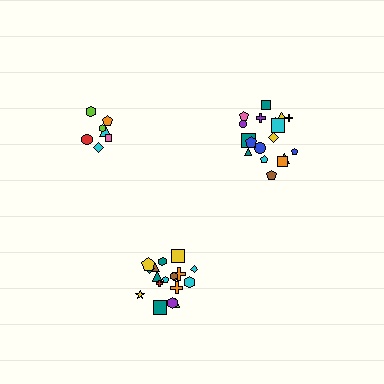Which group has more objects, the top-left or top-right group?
The top-right group.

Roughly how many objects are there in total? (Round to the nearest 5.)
Roughly 45 objects in total.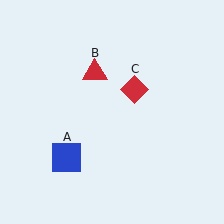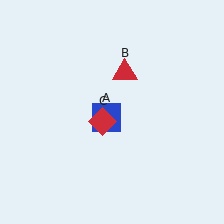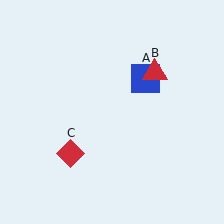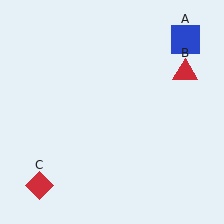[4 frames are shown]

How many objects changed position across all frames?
3 objects changed position: blue square (object A), red triangle (object B), red diamond (object C).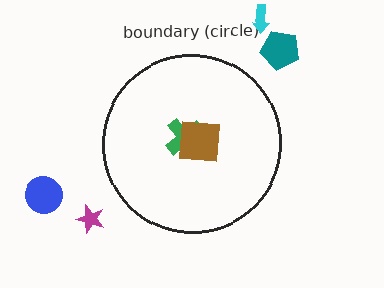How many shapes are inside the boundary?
2 inside, 4 outside.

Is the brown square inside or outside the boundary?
Inside.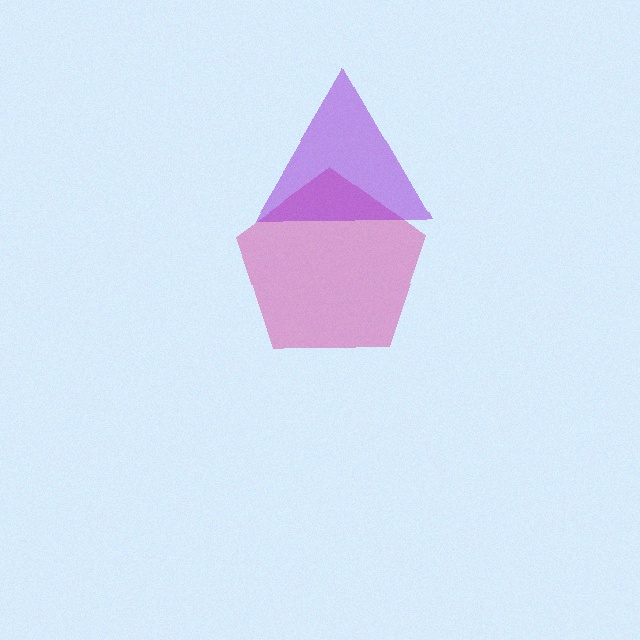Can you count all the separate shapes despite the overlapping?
Yes, there are 2 separate shapes.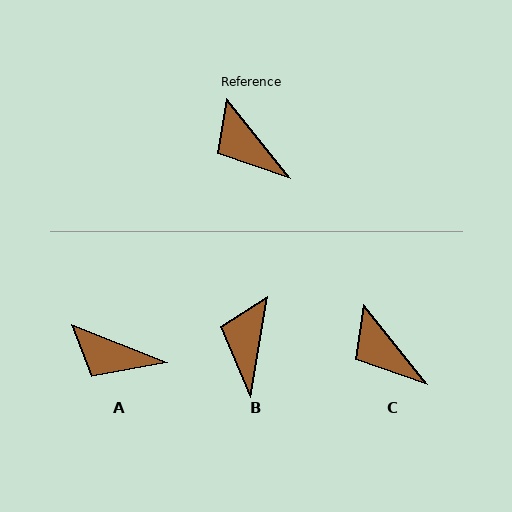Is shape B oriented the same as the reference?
No, it is off by about 48 degrees.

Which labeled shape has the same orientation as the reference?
C.